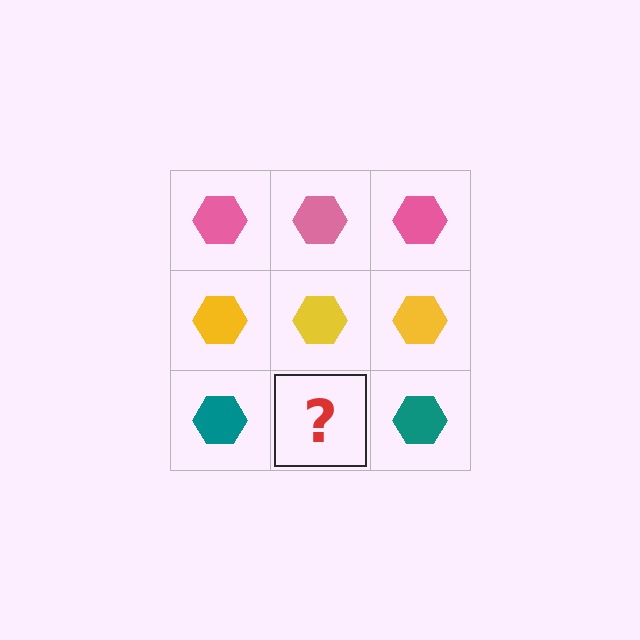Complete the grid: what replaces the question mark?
The question mark should be replaced with a teal hexagon.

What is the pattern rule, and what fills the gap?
The rule is that each row has a consistent color. The gap should be filled with a teal hexagon.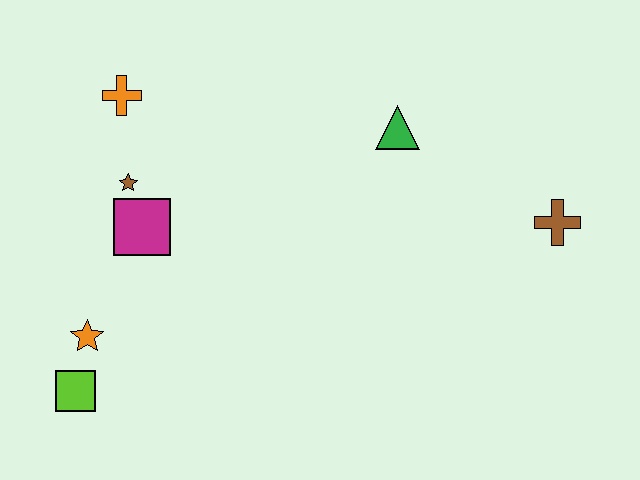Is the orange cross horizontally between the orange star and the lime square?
No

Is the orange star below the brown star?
Yes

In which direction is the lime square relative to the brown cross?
The lime square is to the left of the brown cross.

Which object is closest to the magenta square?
The brown star is closest to the magenta square.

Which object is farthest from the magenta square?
The brown cross is farthest from the magenta square.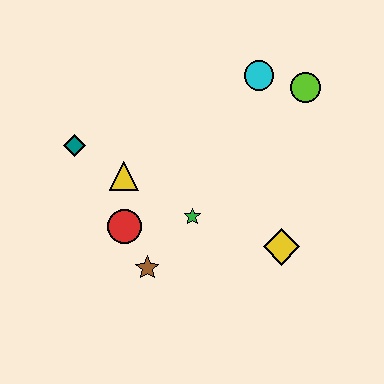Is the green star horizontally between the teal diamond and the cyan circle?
Yes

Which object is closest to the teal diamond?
The yellow triangle is closest to the teal diamond.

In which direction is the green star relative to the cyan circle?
The green star is below the cyan circle.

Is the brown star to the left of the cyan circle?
Yes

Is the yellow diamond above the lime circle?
No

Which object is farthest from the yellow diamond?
The teal diamond is farthest from the yellow diamond.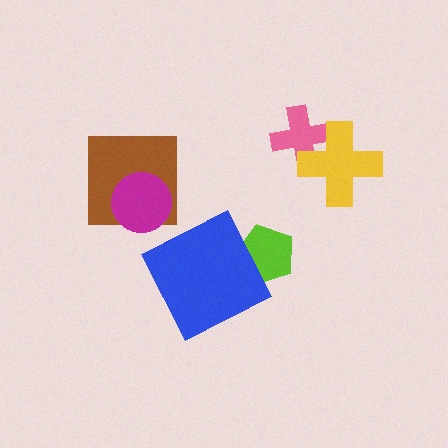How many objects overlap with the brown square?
1 object overlaps with the brown square.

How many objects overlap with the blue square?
1 object overlaps with the blue square.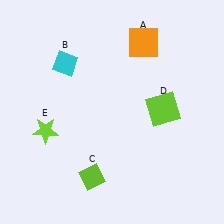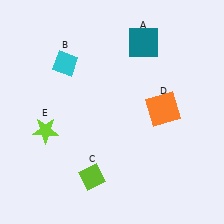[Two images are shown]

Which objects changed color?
A changed from orange to teal. D changed from lime to orange.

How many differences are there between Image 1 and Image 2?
There are 2 differences between the two images.